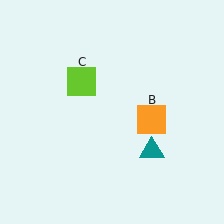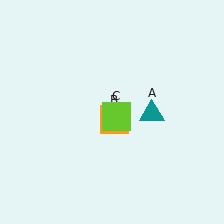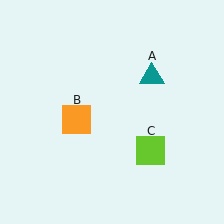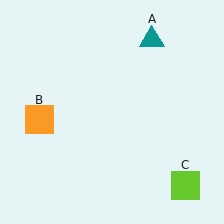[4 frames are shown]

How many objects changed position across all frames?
3 objects changed position: teal triangle (object A), orange square (object B), lime square (object C).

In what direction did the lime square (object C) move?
The lime square (object C) moved down and to the right.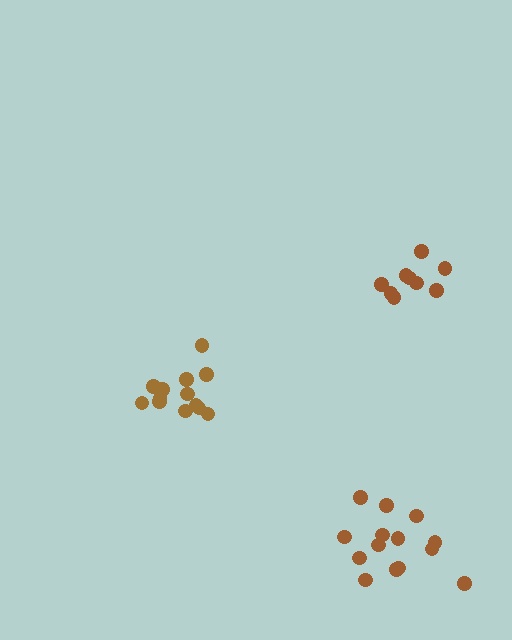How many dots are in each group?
Group 1: 9 dots, Group 2: 14 dots, Group 3: 13 dots (36 total).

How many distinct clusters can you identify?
There are 3 distinct clusters.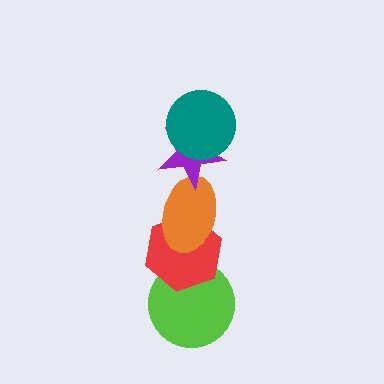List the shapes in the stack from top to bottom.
From top to bottom: the teal circle, the purple star, the orange ellipse, the red hexagon, the lime circle.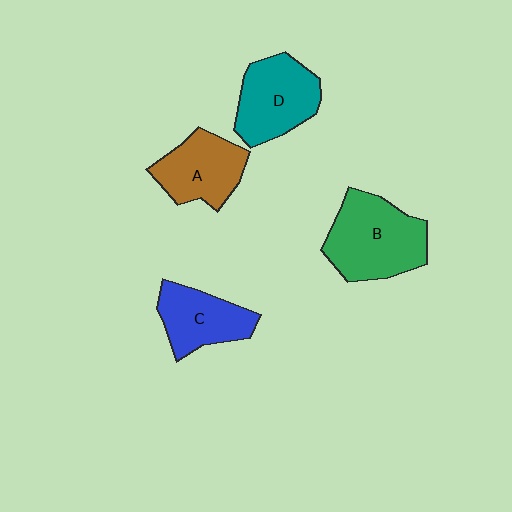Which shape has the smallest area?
Shape C (blue).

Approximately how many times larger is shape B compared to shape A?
Approximately 1.4 times.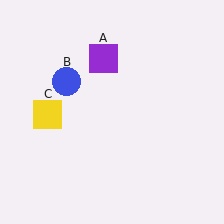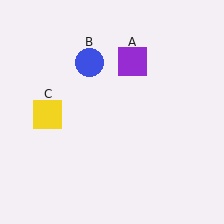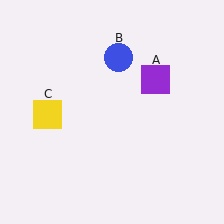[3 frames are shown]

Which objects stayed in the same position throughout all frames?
Yellow square (object C) remained stationary.